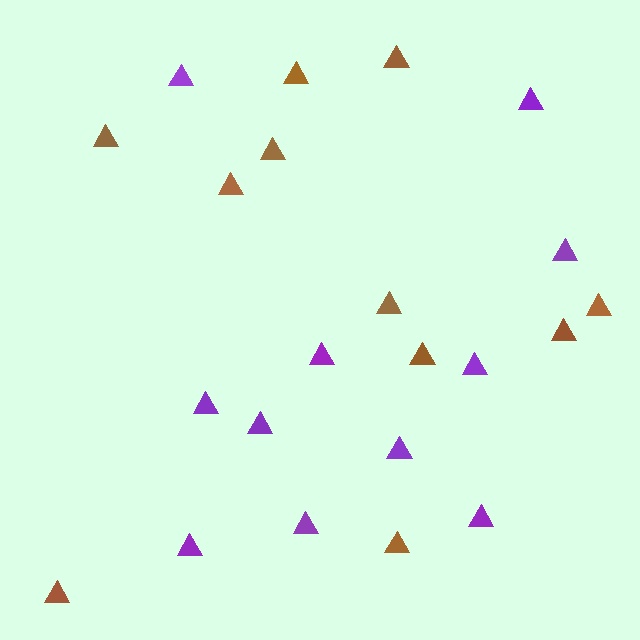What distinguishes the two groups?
There are 2 groups: one group of purple triangles (11) and one group of brown triangles (11).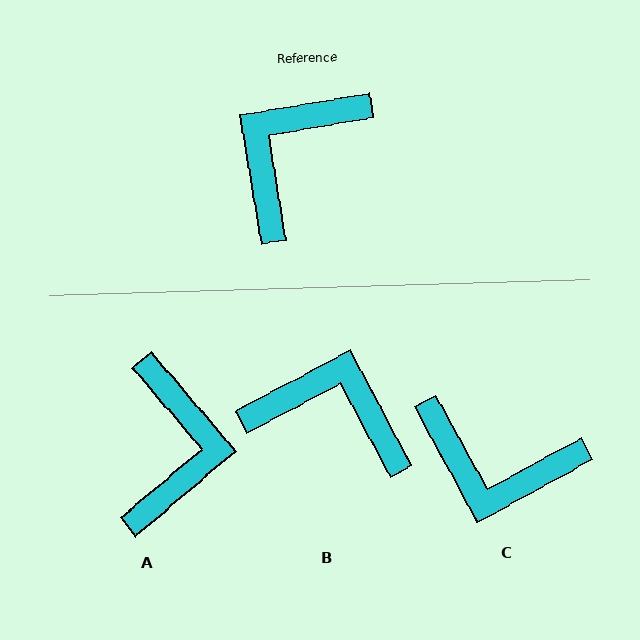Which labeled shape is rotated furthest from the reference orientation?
A, about 149 degrees away.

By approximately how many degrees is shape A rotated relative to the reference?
Approximately 149 degrees clockwise.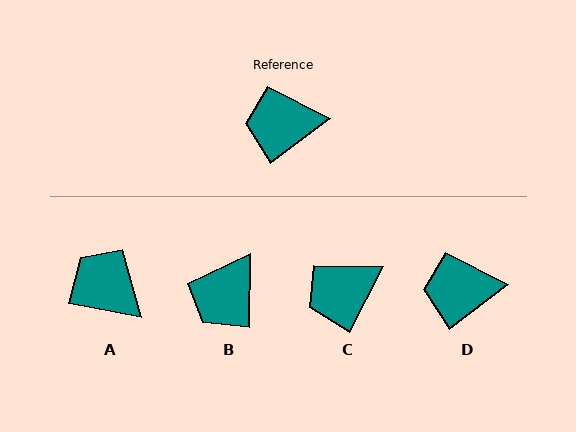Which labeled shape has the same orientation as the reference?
D.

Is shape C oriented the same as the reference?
No, it is off by about 25 degrees.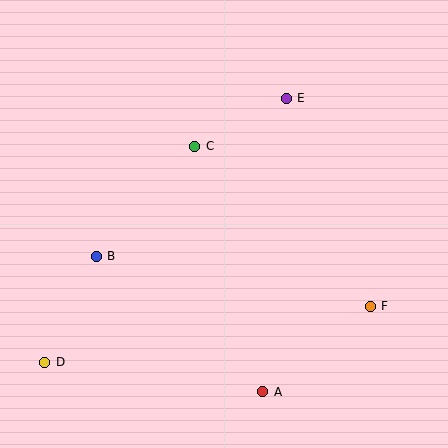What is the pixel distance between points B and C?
The distance between B and C is 148 pixels.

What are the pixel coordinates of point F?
Point F is at (370, 306).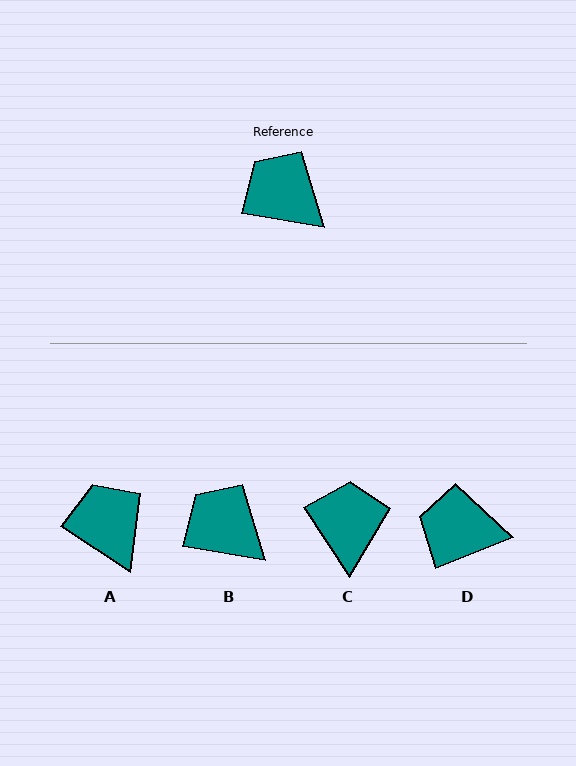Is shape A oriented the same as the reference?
No, it is off by about 24 degrees.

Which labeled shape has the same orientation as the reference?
B.